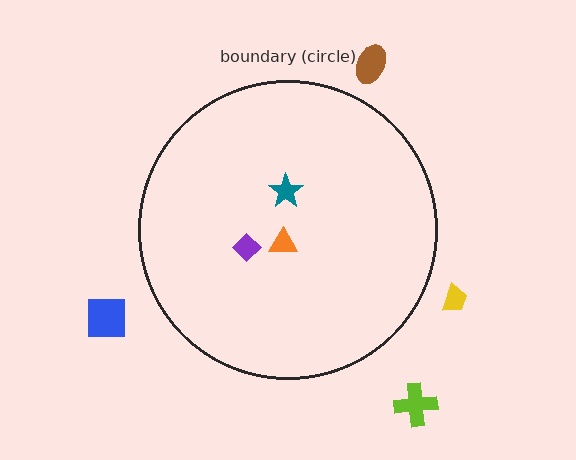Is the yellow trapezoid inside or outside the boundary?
Outside.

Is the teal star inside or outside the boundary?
Inside.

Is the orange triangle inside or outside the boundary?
Inside.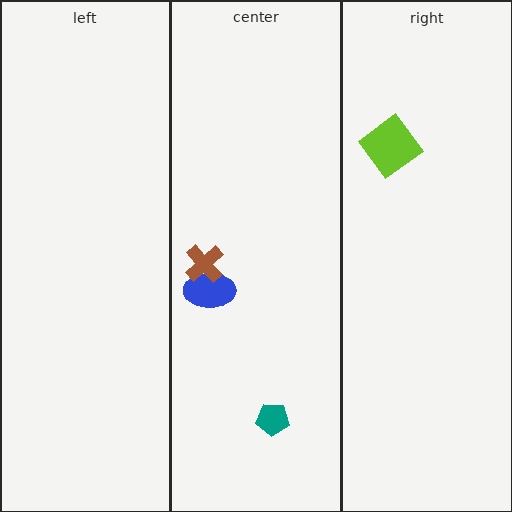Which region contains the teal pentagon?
The center region.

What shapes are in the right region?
The lime diamond.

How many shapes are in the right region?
1.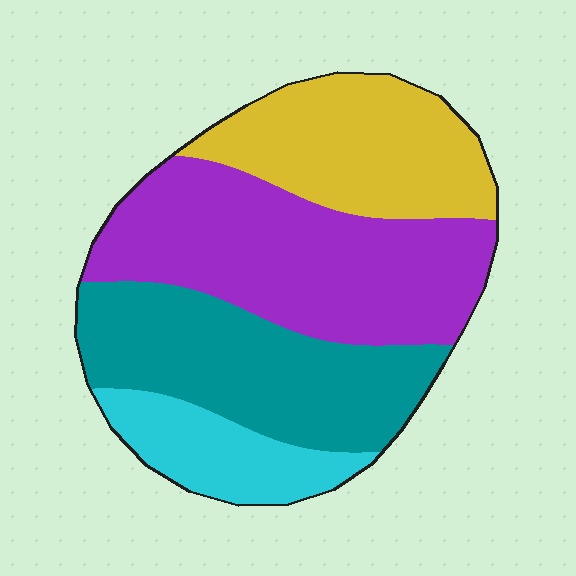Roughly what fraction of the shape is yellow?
Yellow covers about 25% of the shape.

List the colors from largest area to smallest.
From largest to smallest: purple, teal, yellow, cyan.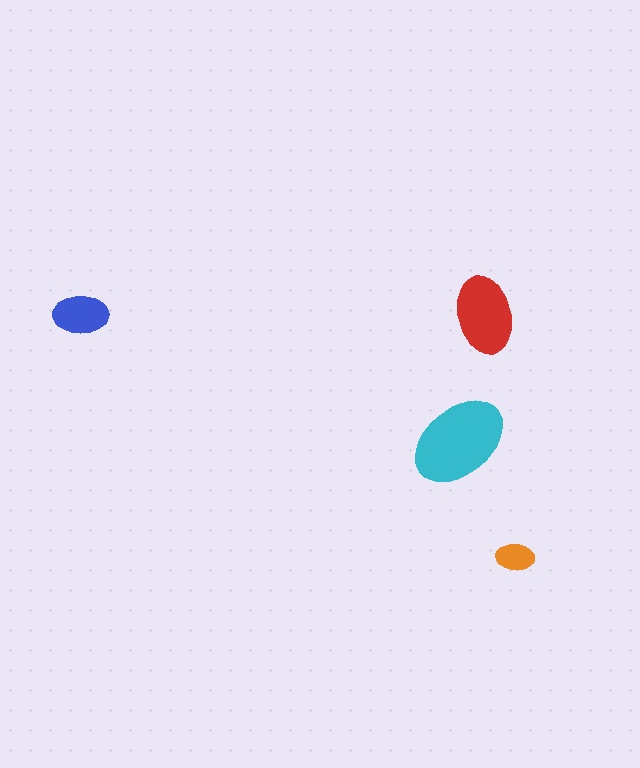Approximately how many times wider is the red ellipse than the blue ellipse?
About 1.5 times wider.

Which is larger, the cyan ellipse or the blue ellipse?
The cyan one.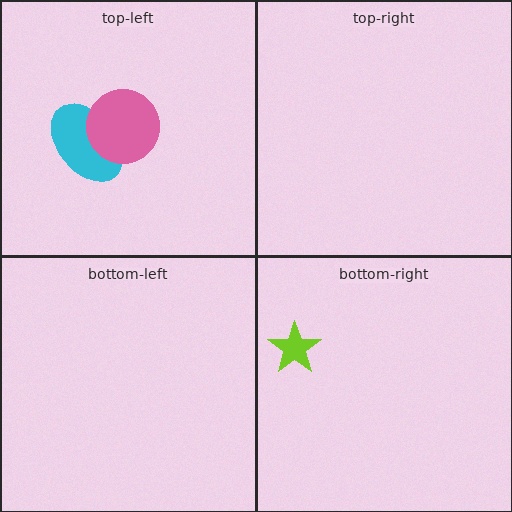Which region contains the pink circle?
The top-left region.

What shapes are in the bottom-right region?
The lime star.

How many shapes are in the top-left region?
2.